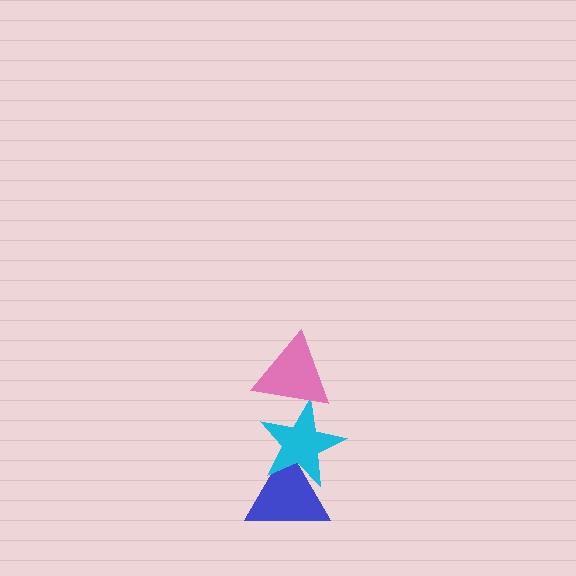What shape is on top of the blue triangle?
The cyan star is on top of the blue triangle.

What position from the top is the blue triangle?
The blue triangle is 3rd from the top.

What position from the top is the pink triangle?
The pink triangle is 1st from the top.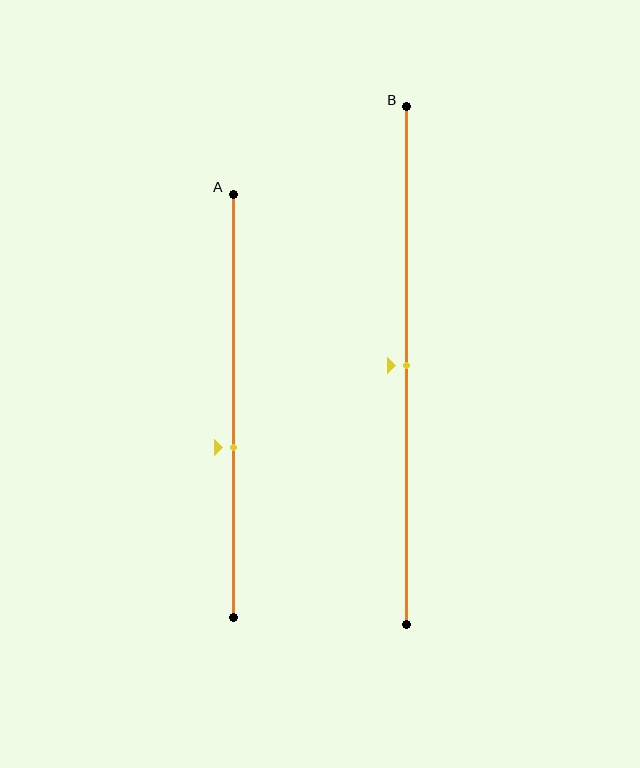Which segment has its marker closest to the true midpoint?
Segment B has its marker closest to the true midpoint.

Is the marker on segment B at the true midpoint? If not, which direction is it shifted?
Yes, the marker on segment B is at the true midpoint.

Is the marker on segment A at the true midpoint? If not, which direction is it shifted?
No, the marker on segment A is shifted downward by about 10% of the segment length.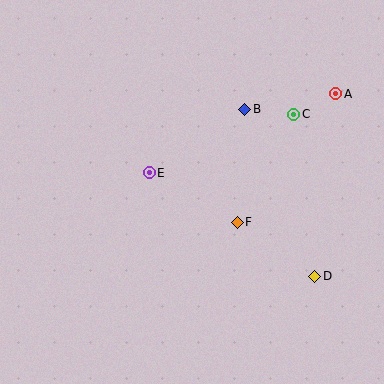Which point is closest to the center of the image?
Point E at (149, 173) is closest to the center.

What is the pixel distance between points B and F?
The distance between B and F is 113 pixels.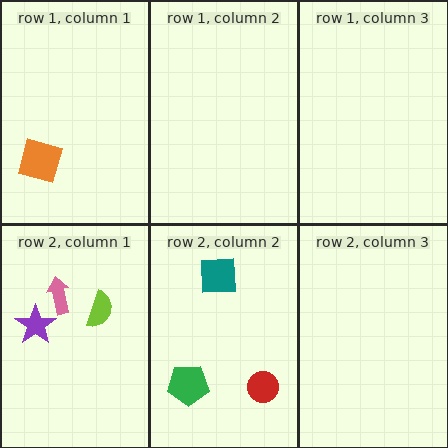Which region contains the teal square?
The row 2, column 2 region.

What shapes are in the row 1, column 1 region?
The orange diamond.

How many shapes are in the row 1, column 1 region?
1.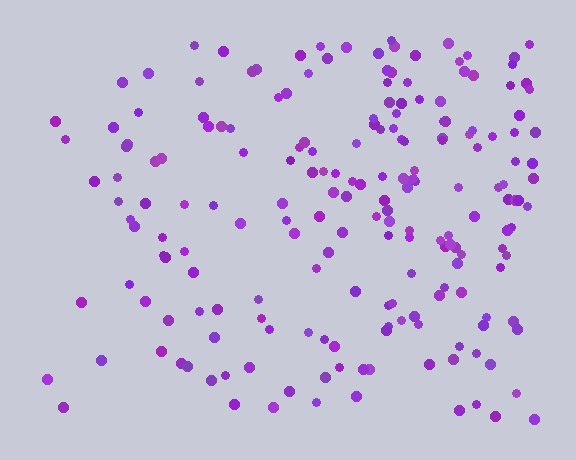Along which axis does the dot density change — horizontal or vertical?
Horizontal.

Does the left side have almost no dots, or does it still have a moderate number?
Still a moderate number, just noticeably fewer than the right.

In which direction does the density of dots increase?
From left to right, with the right side densest.